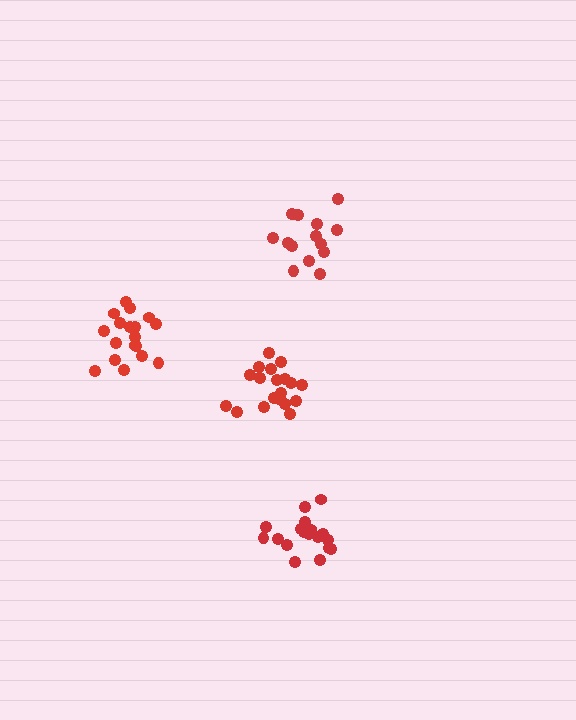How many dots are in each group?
Group 1: 14 dots, Group 2: 19 dots, Group 3: 18 dots, Group 4: 18 dots (69 total).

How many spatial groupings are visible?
There are 4 spatial groupings.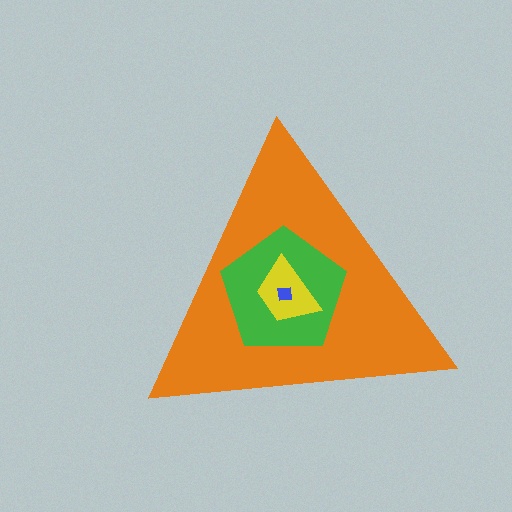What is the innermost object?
The blue square.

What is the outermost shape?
The orange triangle.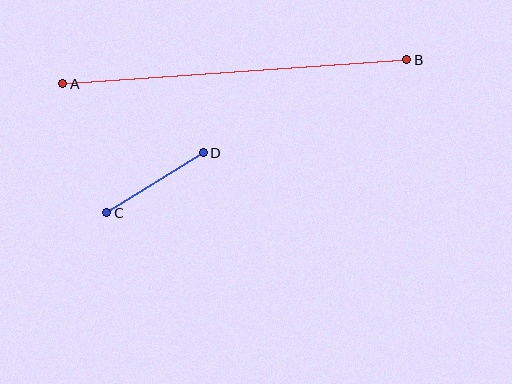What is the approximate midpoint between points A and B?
The midpoint is at approximately (235, 72) pixels.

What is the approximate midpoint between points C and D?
The midpoint is at approximately (155, 183) pixels.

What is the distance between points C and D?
The distance is approximately 114 pixels.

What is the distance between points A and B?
The distance is approximately 345 pixels.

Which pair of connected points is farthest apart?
Points A and B are farthest apart.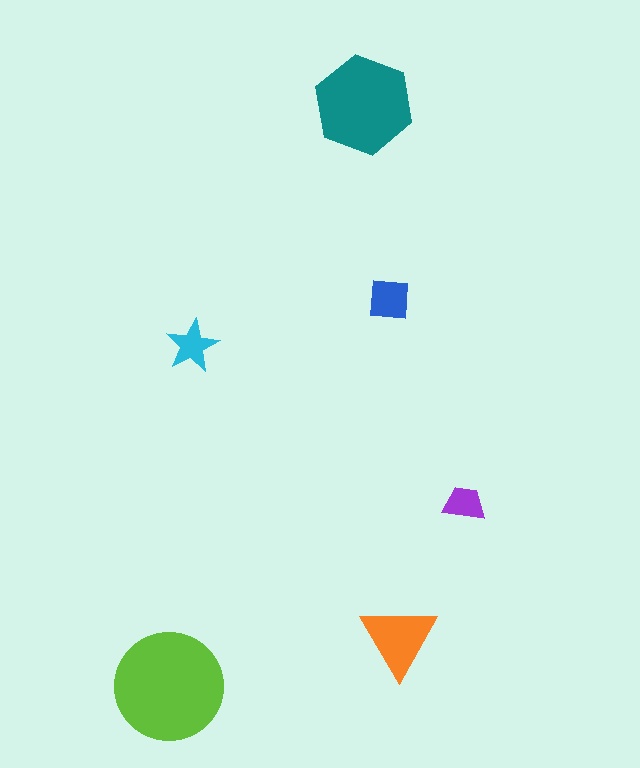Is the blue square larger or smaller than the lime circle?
Smaller.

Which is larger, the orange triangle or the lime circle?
The lime circle.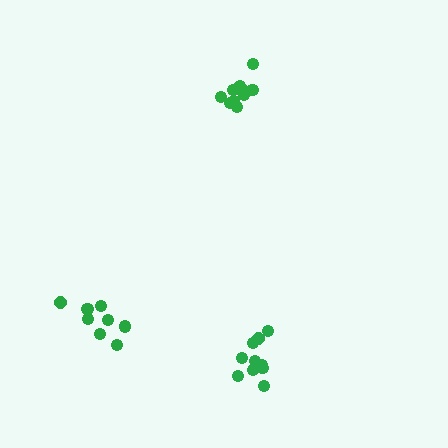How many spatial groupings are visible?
There are 3 spatial groupings.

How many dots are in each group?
Group 1: 10 dots, Group 2: 8 dots, Group 3: 11 dots (29 total).